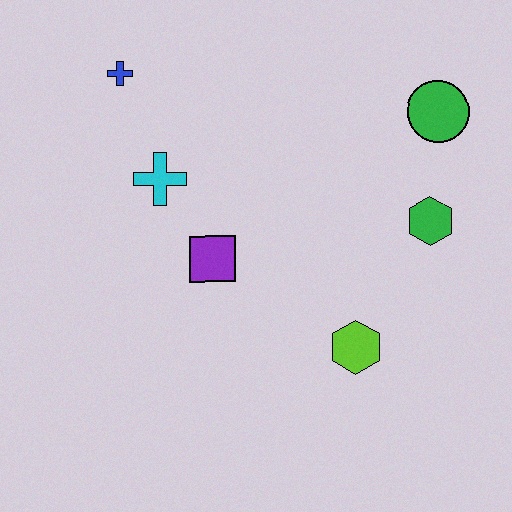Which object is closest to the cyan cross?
The purple square is closest to the cyan cross.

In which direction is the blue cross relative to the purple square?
The blue cross is above the purple square.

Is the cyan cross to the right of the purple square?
No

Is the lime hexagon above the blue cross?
No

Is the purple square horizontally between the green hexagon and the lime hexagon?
No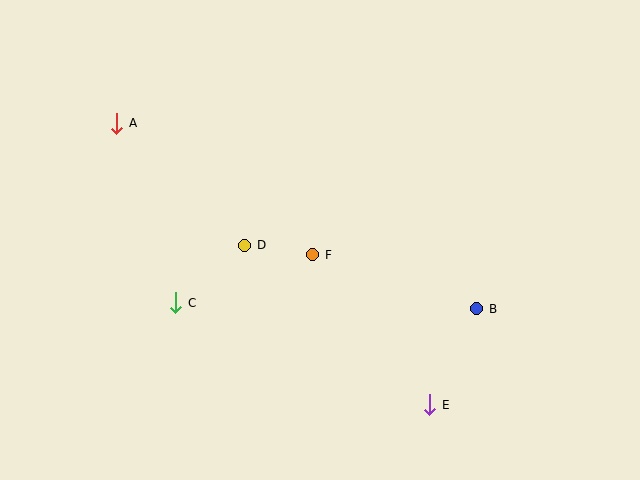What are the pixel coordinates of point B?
Point B is at (477, 309).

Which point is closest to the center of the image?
Point F at (313, 255) is closest to the center.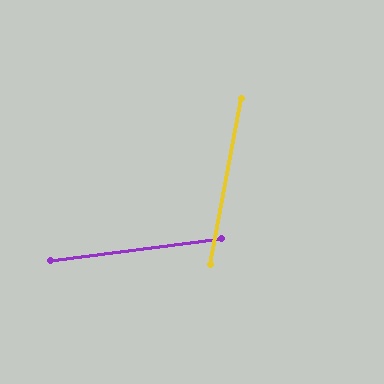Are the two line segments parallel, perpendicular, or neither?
Neither parallel nor perpendicular — they differ by about 72°.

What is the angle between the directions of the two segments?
Approximately 72 degrees.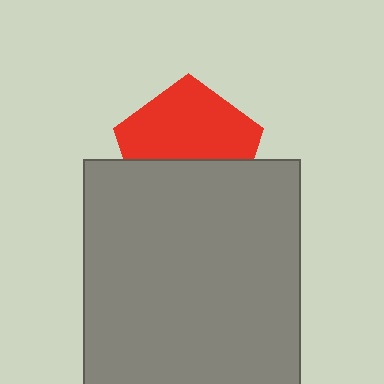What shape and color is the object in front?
The object in front is a gray rectangle.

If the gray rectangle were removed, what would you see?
You would see the complete red pentagon.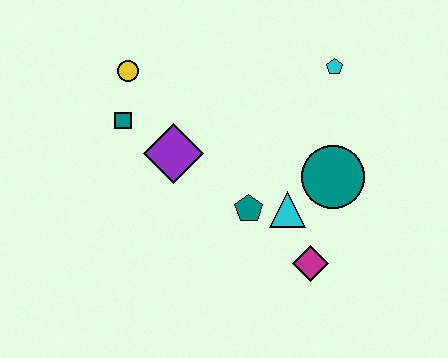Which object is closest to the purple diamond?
The teal square is closest to the purple diamond.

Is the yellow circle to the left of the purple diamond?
Yes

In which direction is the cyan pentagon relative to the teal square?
The cyan pentagon is to the right of the teal square.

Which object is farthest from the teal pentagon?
The yellow circle is farthest from the teal pentagon.